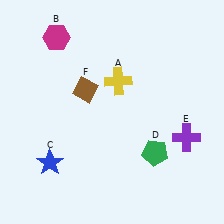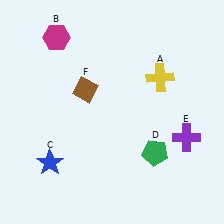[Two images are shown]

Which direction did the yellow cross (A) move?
The yellow cross (A) moved right.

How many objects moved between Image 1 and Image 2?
1 object moved between the two images.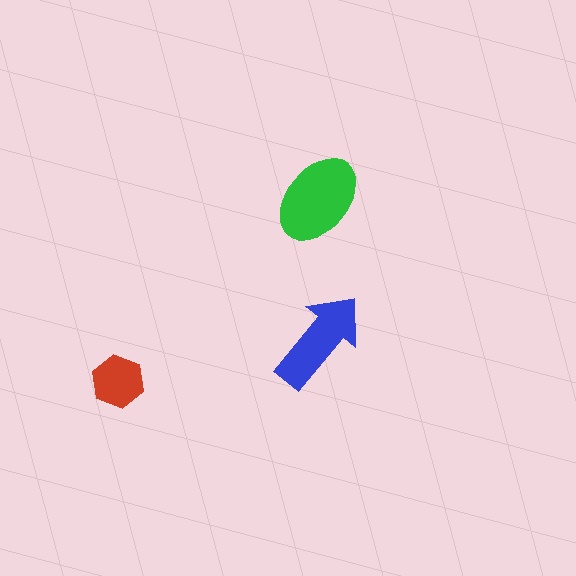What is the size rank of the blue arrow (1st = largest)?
2nd.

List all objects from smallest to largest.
The red hexagon, the blue arrow, the green ellipse.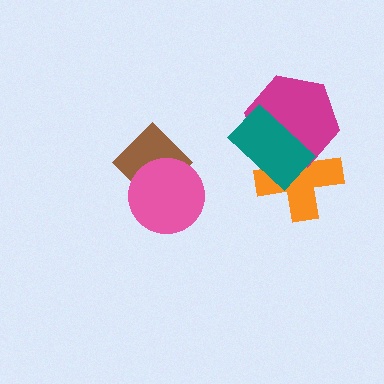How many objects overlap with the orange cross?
2 objects overlap with the orange cross.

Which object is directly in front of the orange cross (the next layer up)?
The magenta hexagon is directly in front of the orange cross.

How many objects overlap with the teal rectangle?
2 objects overlap with the teal rectangle.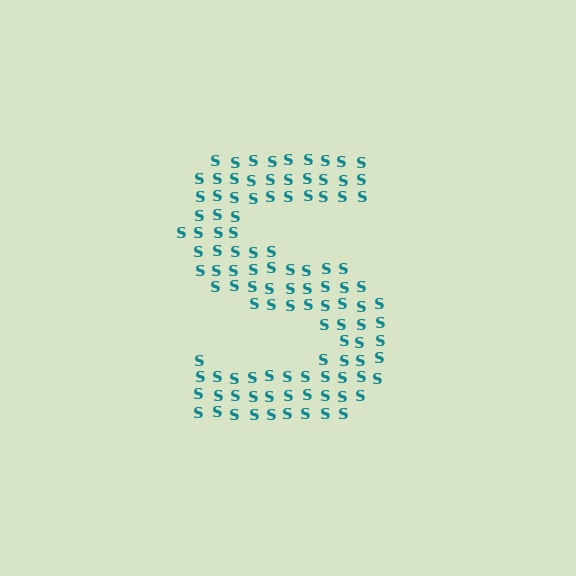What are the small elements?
The small elements are letter S's.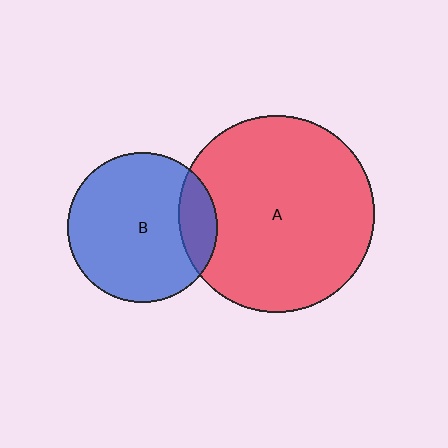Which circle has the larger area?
Circle A (red).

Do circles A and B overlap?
Yes.